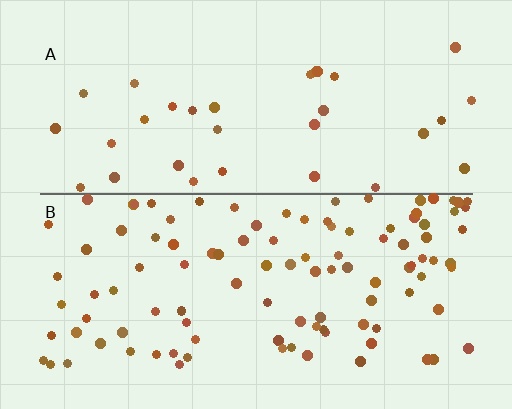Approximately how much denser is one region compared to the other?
Approximately 3.2× — region B over region A.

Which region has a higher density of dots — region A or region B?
B (the bottom).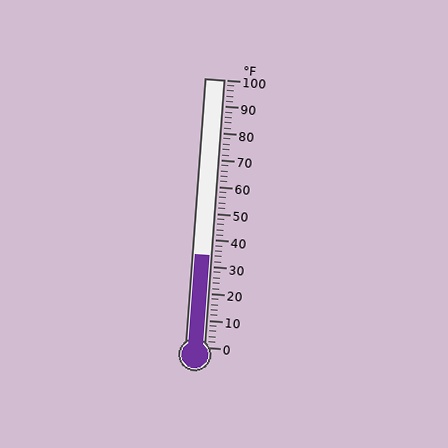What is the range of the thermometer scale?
The thermometer scale ranges from 0°F to 100°F.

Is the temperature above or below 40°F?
The temperature is below 40°F.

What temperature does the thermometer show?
The thermometer shows approximately 34°F.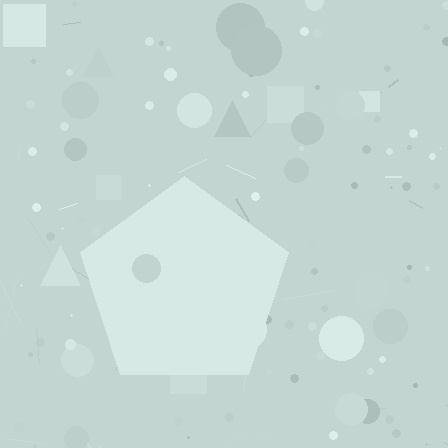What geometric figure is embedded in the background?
A pentagon is embedded in the background.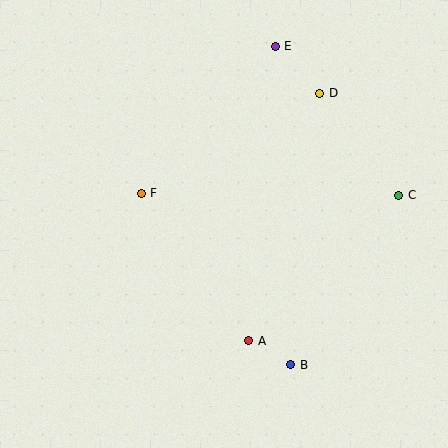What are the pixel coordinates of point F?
Point F is at (141, 193).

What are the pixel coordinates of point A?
Point A is at (249, 341).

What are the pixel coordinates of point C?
Point C is at (399, 195).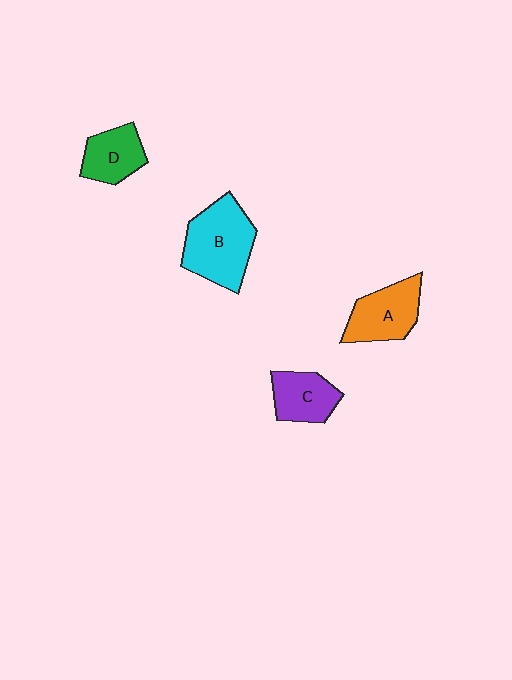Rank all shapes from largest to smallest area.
From largest to smallest: B (cyan), A (orange), C (purple), D (green).